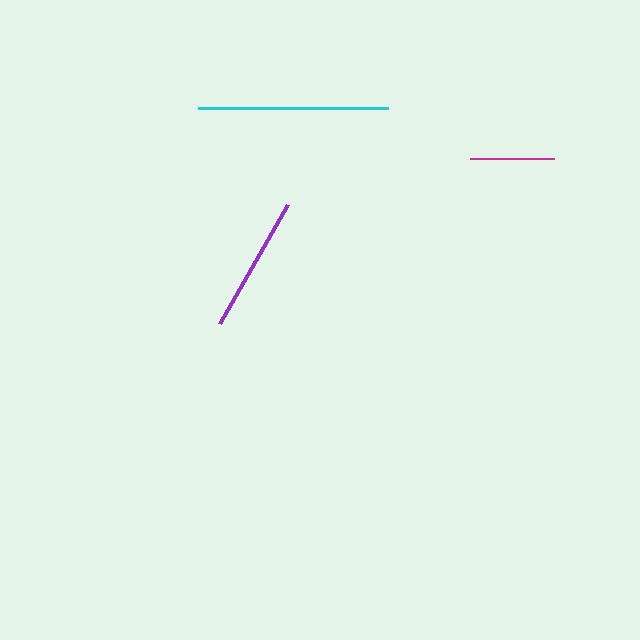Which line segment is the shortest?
The magenta line is the shortest at approximately 84 pixels.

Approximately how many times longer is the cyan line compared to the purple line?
The cyan line is approximately 1.4 times the length of the purple line.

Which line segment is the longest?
The cyan line is the longest at approximately 190 pixels.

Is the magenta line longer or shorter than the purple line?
The purple line is longer than the magenta line.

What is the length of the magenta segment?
The magenta segment is approximately 84 pixels long.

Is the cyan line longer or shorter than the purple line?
The cyan line is longer than the purple line.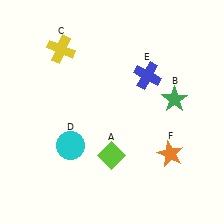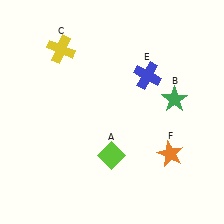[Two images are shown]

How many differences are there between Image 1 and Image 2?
There is 1 difference between the two images.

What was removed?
The cyan circle (D) was removed in Image 2.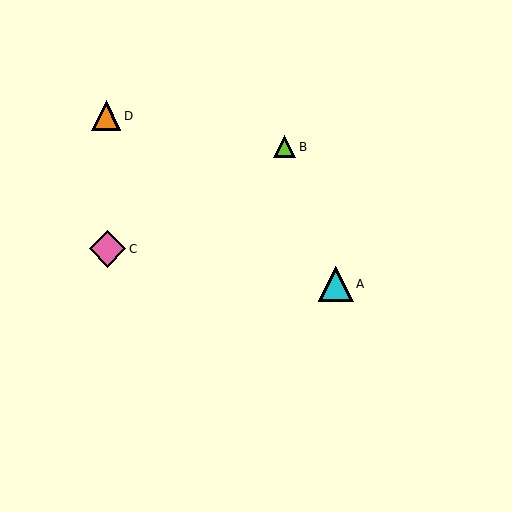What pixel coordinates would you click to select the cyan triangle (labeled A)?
Click at (336, 284) to select the cyan triangle A.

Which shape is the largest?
The pink diamond (labeled C) is the largest.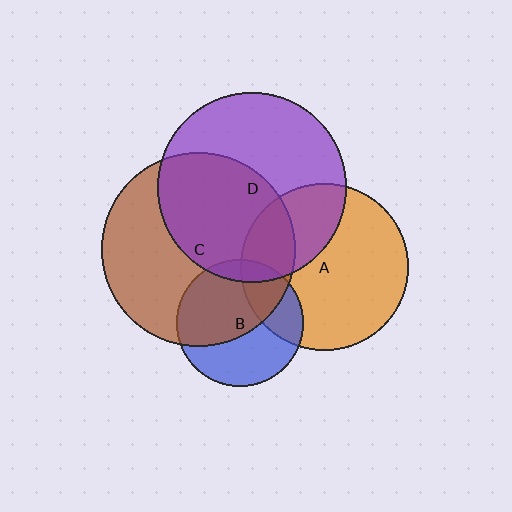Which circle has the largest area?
Circle C (brown).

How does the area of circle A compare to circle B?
Approximately 1.7 times.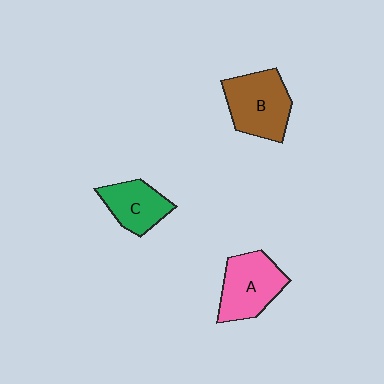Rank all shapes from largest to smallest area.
From largest to smallest: B (brown), A (pink), C (green).